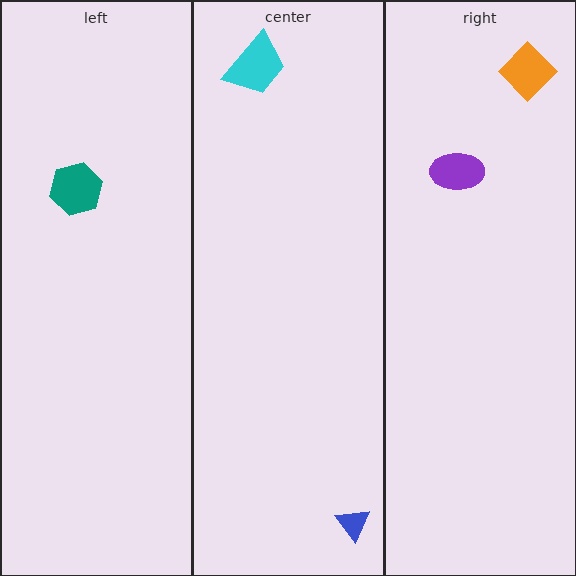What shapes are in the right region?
The purple ellipse, the orange diamond.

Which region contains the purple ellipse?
The right region.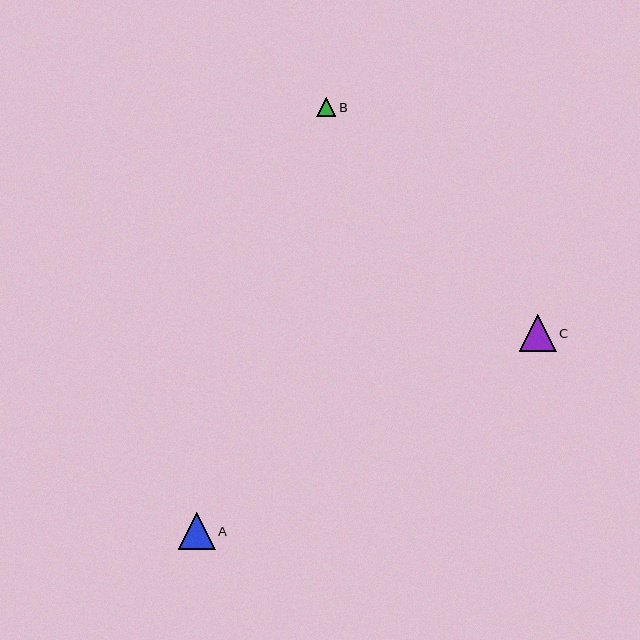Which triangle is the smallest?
Triangle B is the smallest with a size of approximately 19 pixels.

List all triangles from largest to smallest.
From largest to smallest: A, C, B.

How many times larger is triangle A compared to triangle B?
Triangle A is approximately 2.0 times the size of triangle B.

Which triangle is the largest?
Triangle A is the largest with a size of approximately 37 pixels.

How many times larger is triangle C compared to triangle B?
Triangle C is approximately 1.9 times the size of triangle B.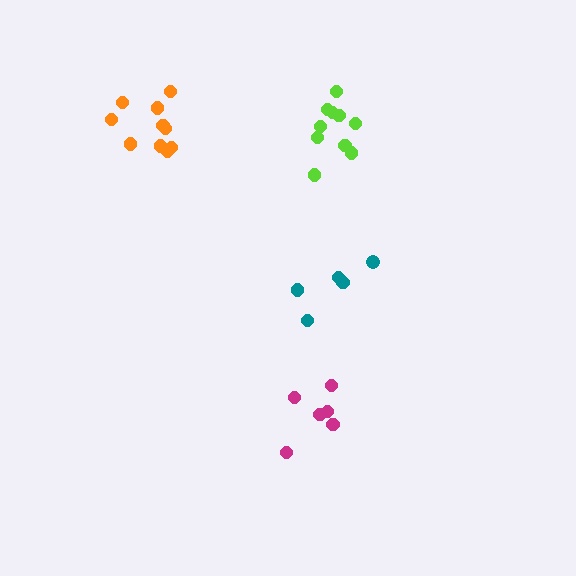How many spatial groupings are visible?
There are 4 spatial groupings.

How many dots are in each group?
Group 1: 6 dots, Group 2: 10 dots, Group 3: 10 dots, Group 4: 5 dots (31 total).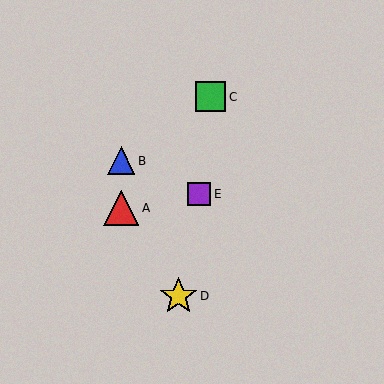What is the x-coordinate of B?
Object B is at x≈121.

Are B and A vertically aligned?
Yes, both are at x≈121.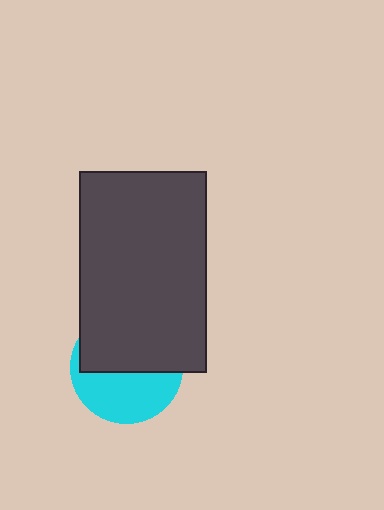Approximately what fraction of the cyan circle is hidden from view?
Roughly 54% of the cyan circle is hidden behind the dark gray rectangle.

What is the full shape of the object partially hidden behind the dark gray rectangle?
The partially hidden object is a cyan circle.